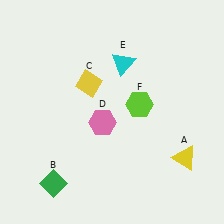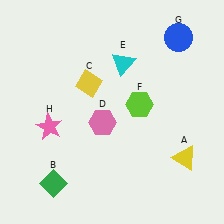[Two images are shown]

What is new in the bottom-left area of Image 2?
A pink star (H) was added in the bottom-left area of Image 2.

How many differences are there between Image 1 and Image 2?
There are 2 differences between the two images.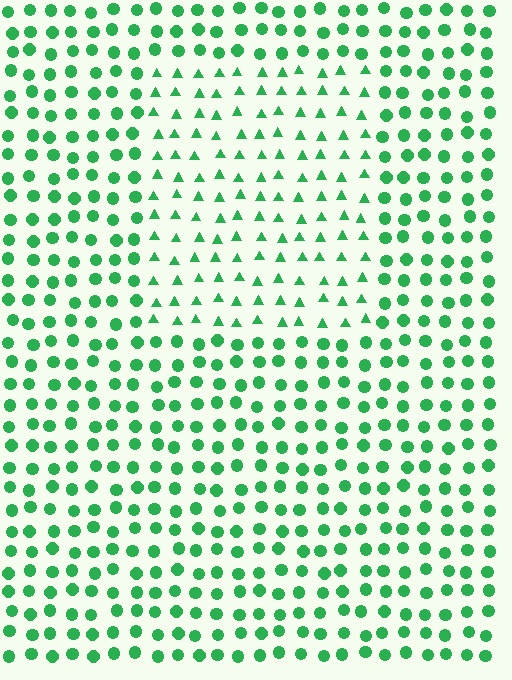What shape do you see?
I see a rectangle.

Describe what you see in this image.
The image is filled with small green elements arranged in a uniform grid. A rectangle-shaped region contains triangles, while the surrounding area contains circles. The boundary is defined purely by the change in element shape.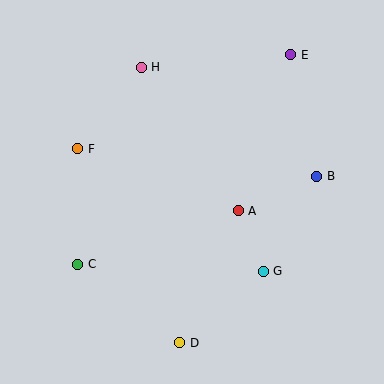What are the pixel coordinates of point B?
Point B is at (317, 176).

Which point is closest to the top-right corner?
Point E is closest to the top-right corner.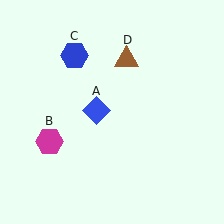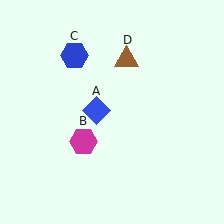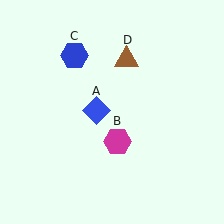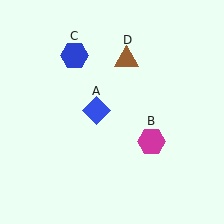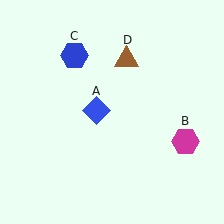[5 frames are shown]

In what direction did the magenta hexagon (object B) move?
The magenta hexagon (object B) moved right.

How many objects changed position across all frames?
1 object changed position: magenta hexagon (object B).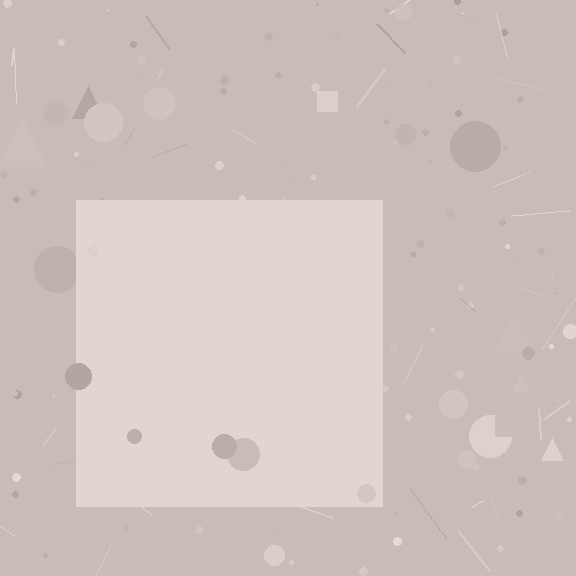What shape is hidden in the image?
A square is hidden in the image.